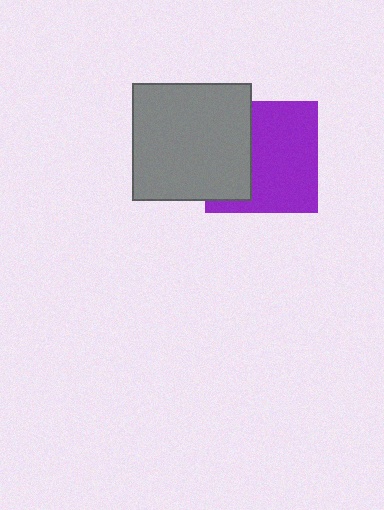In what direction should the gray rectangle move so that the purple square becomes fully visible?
The gray rectangle should move left. That is the shortest direction to clear the overlap and leave the purple square fully visible.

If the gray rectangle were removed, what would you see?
You would see the complete purple square.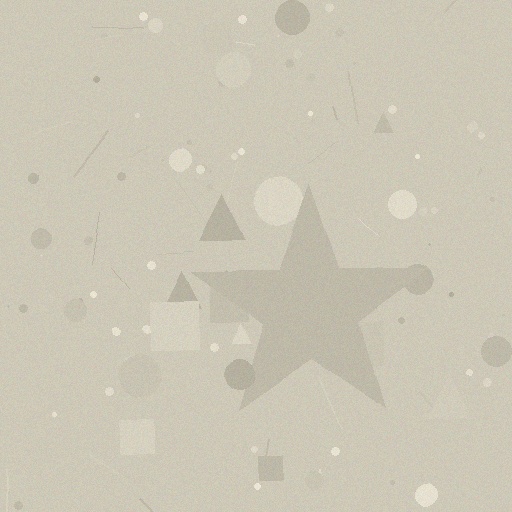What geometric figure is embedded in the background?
A star is embedded in the background.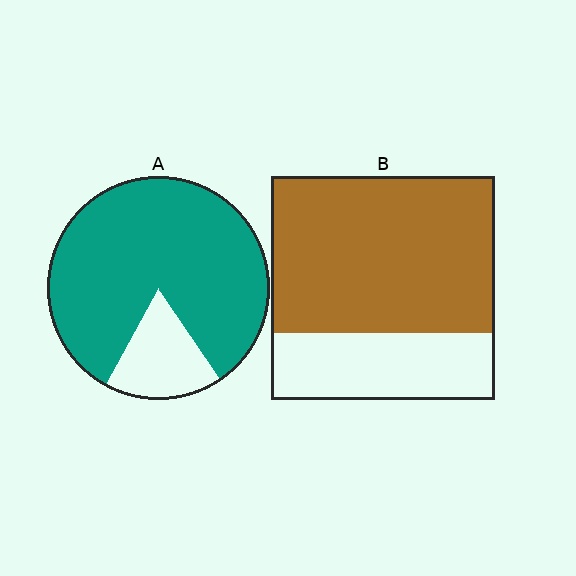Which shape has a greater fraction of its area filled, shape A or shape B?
Shape A.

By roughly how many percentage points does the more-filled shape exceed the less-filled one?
By roughly 15 percentage points (A over B).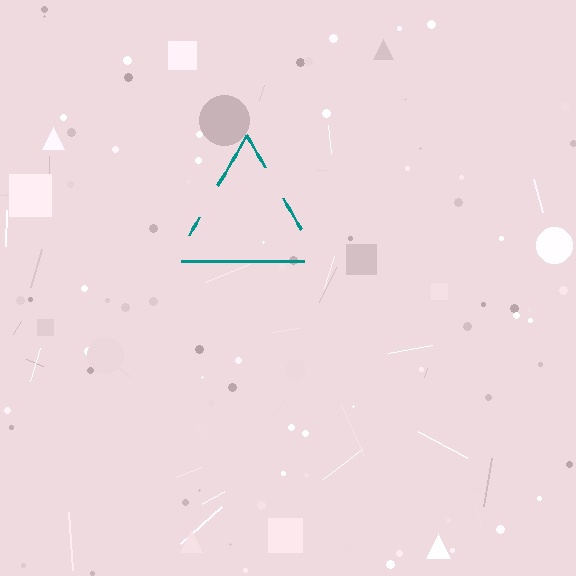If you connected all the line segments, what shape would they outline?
They would outline a triangle.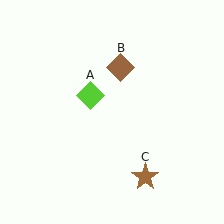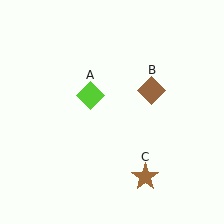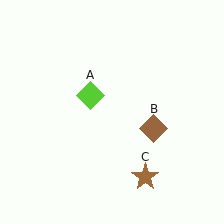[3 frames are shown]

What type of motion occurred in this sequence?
The brown diamond (object B) rotated clockwise around the center of the scene.